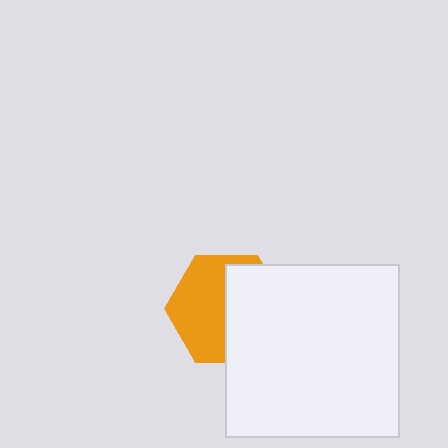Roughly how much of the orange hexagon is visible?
About half of it is visible (roughly 52%).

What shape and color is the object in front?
The object in front is a white square.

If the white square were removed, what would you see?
You would see the complete orange hexagon.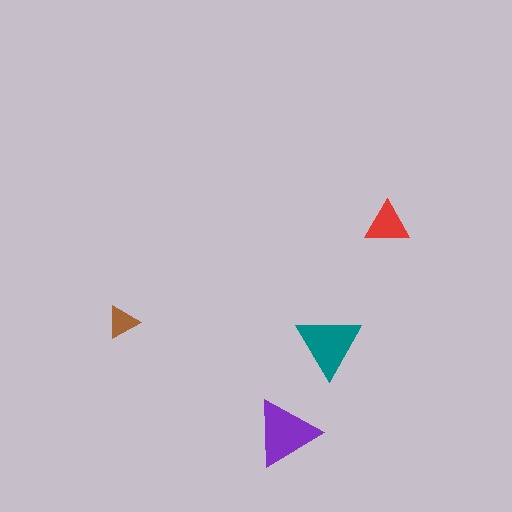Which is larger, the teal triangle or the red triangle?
The teal one.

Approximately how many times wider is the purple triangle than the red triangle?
About 1.5 times wider.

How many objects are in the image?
There are 4 objects in the image.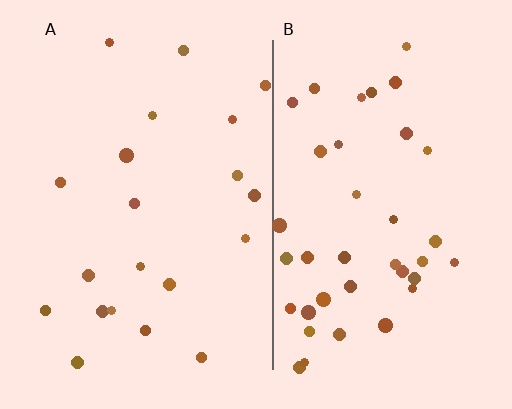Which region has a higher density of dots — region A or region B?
B (the right).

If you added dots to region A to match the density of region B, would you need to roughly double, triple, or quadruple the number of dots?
Approximately double.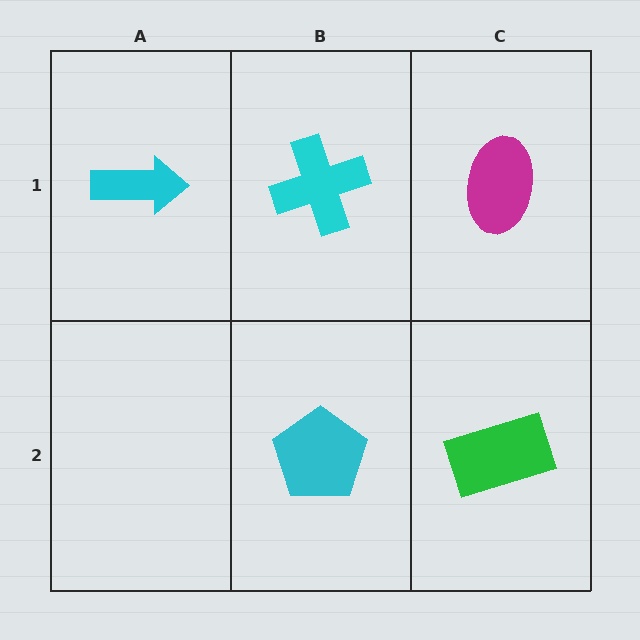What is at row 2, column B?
A cyan pentagon.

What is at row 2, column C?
A green rectangle.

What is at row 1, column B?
A cyan cross.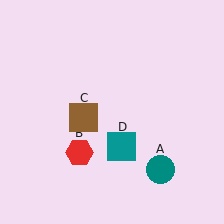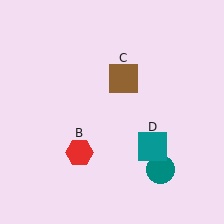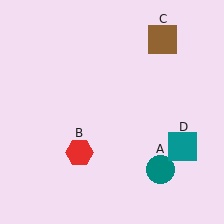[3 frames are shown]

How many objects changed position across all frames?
2 objects changed position: brown square (object C), teal square (object D).